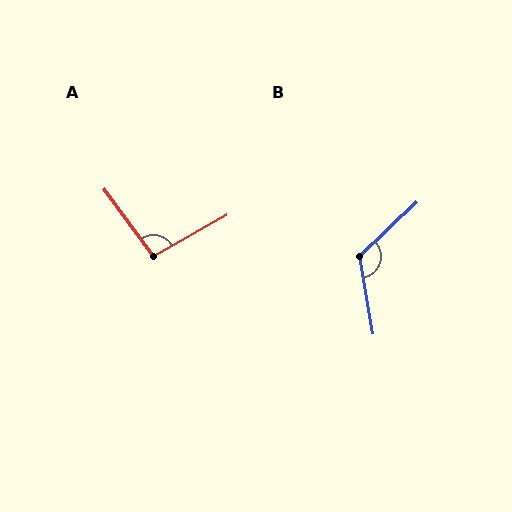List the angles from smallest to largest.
A (97°), B (124°).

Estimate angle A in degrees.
Approximately 97 degrees.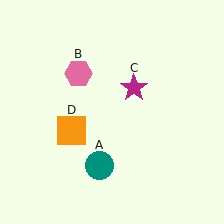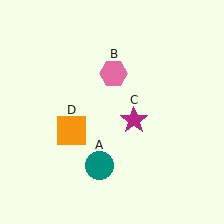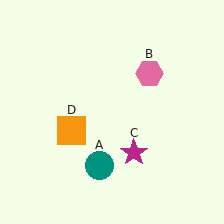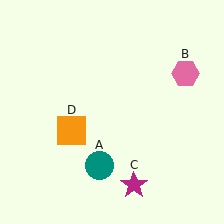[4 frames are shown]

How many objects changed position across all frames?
2 objects changed position: pink hexagon (object B), magenta star (object C).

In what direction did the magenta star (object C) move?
The magenta star (object C) moved down.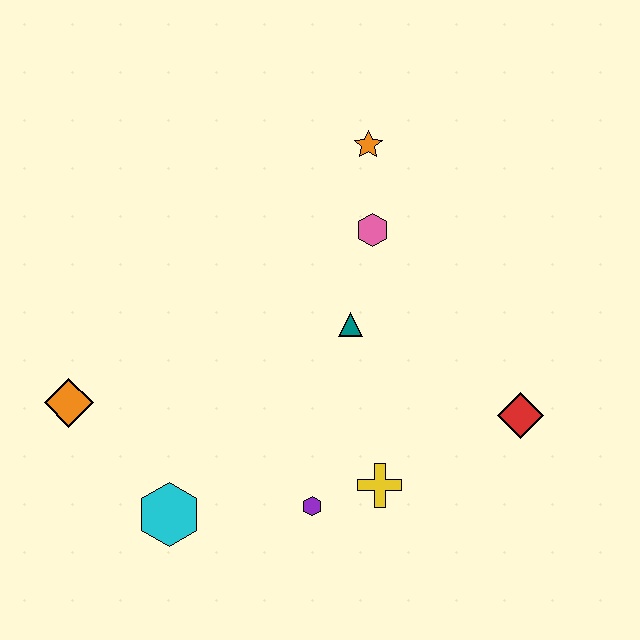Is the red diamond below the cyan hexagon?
No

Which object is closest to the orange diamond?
The cyan hexagon is closest to the orange diamond.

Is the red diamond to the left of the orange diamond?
No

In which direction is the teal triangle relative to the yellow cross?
The teal triangle is above the yellow cross.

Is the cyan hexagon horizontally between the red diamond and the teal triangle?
No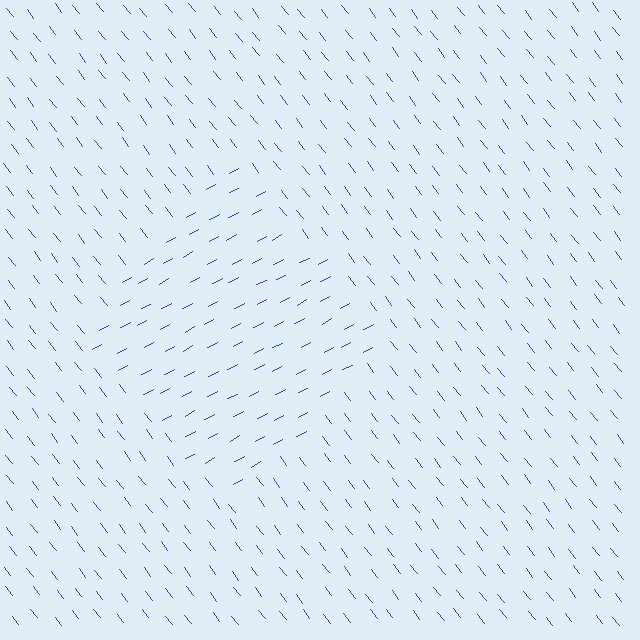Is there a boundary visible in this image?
Yes, there is a texture boundary formed by a change in line orientation.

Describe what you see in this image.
The image is filled with small blue line segments. A diamond region in the image has lines oriented differently from the surrounding lines, creating a visible texture boundary.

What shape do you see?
I see a diamond.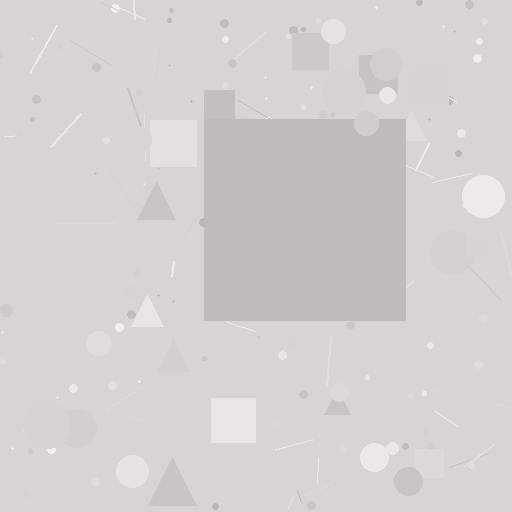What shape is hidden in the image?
A square is hidden in the image.